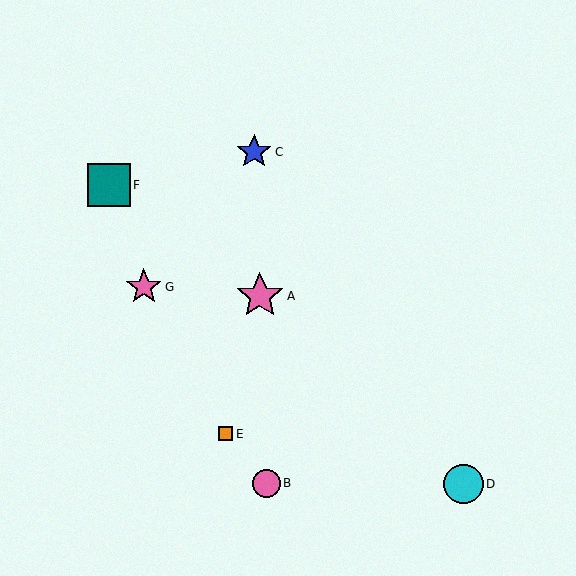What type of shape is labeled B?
Shape B is a pink circle.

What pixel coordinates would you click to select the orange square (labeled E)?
Click at (225, 434) to select the orange square E.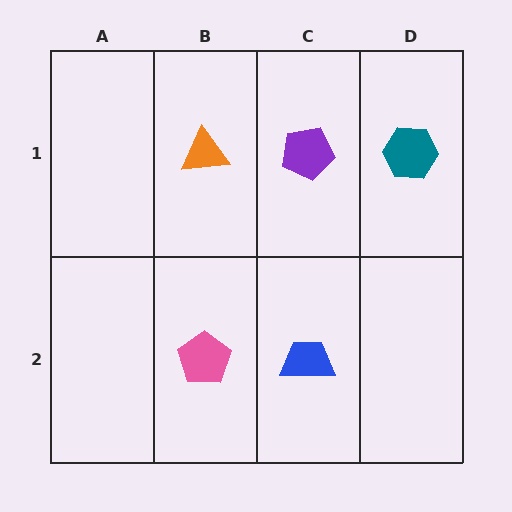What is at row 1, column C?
A purple pentagon.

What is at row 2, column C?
A blue trapezoid.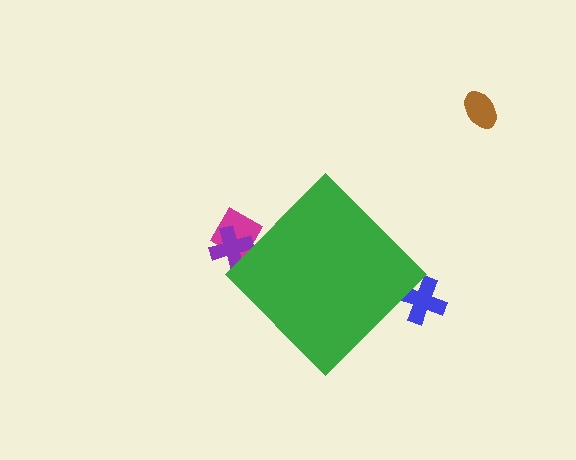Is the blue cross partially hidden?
Yes, the blue cross is partially hidden behind the green diamond.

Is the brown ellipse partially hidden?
No, the brown ellipse is fully visible.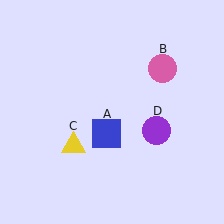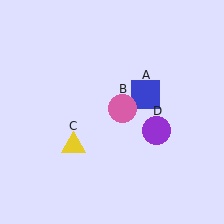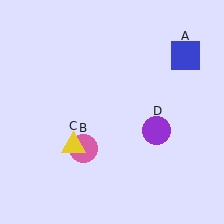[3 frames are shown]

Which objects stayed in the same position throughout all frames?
Yellow triangle (object C) and purple circle (object D) remained stationary.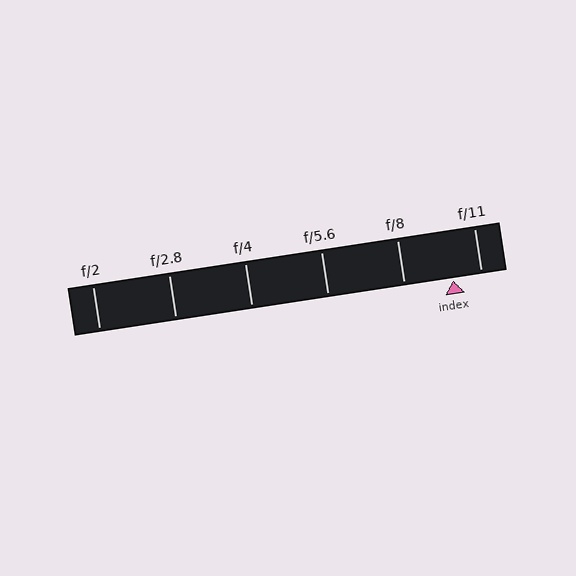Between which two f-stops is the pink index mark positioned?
The index mark is between f/8 and f/11.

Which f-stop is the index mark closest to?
The index mark is closest to f/11.